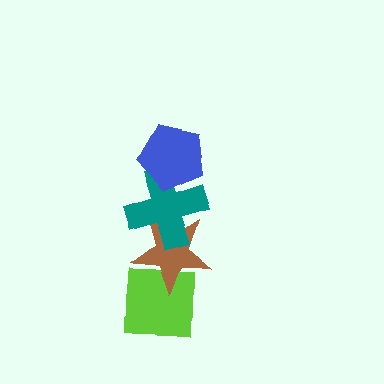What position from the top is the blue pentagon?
The blue pentagon is 1st from the top.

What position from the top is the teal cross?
The teal cross is 2nd from the top.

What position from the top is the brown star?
The brown star is 3rd from the top.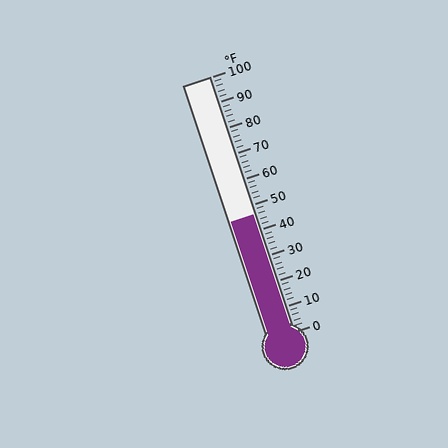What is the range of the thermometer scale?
The thermometer scale ranges from 0°F to 100°F.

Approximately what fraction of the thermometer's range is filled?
The thermometer is filled to approximately 45% of its range.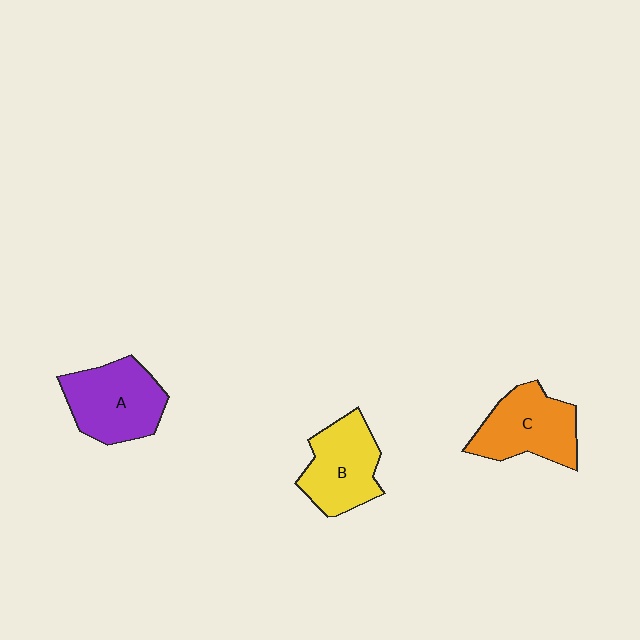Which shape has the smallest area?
Shape B (yellow).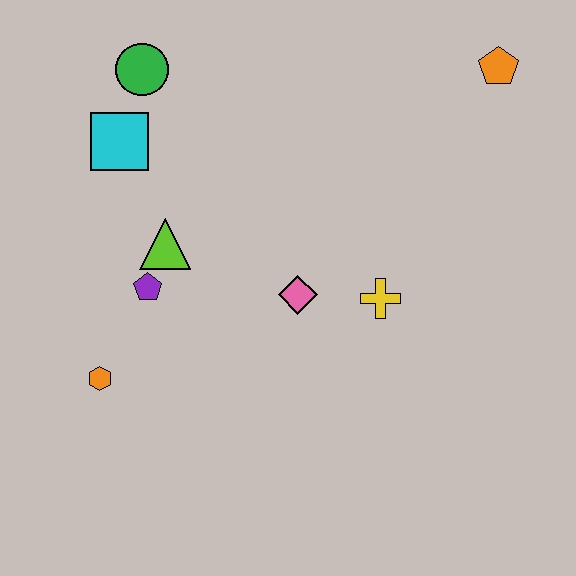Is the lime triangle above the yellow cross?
Yes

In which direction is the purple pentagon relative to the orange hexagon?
The purple pentagon is above the orange hexagon.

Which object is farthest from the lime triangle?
The orange pentagon is farthest from the lime triangle.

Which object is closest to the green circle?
The cyan square is closest to the green circle.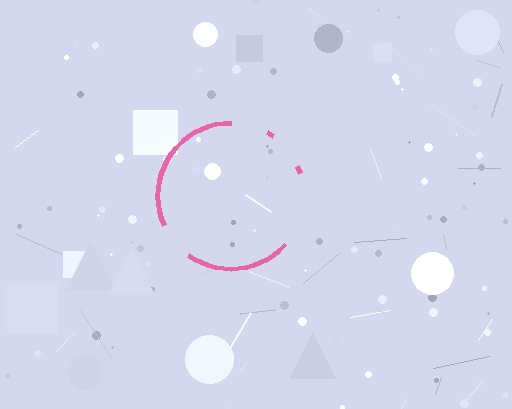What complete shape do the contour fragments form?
The contour fragments form a circle.